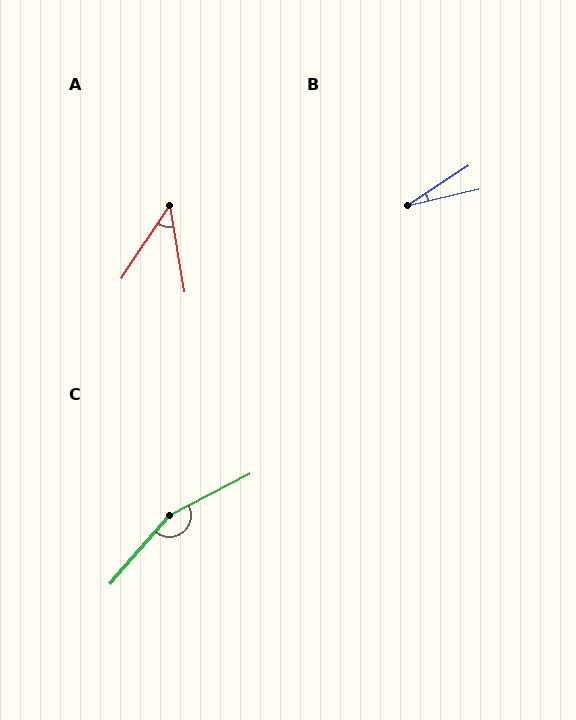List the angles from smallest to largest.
B (21°), A (43°), C (158°).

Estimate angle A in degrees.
Approximately 43 degrees.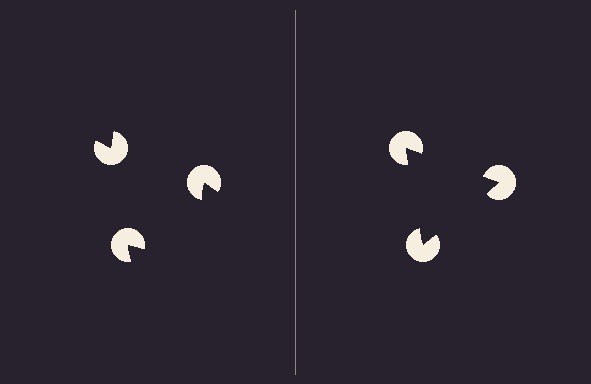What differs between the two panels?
The pac-man discs are positioned identically on both sides; only the wedge orientations differ. On the right they align to a triangle; on the left they are misaligned.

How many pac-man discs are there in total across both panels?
6 — 3 on each side.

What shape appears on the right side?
An illusory triangle.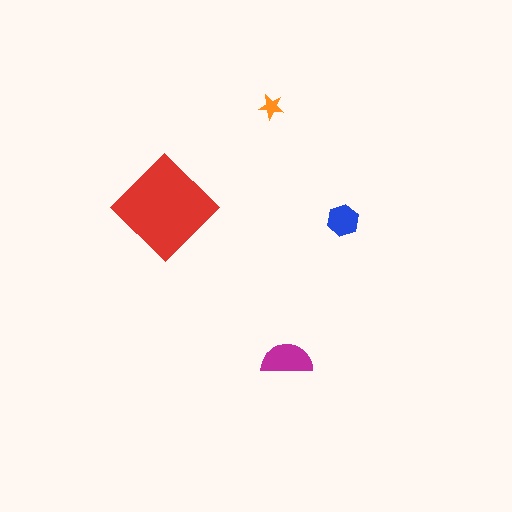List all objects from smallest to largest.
The orange star, the blue hexagon, the magenta semicircle, the red diamond.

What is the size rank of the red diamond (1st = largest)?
1st.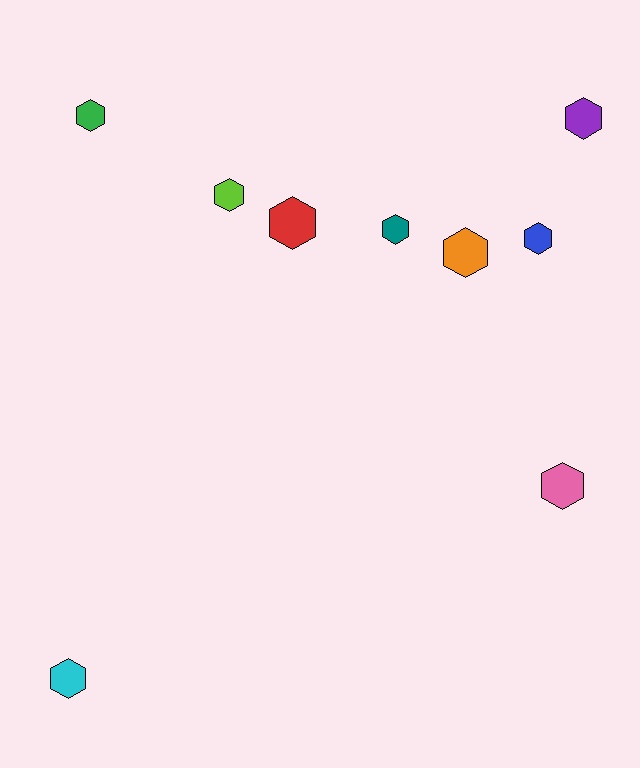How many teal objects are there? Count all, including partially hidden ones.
There is 1 teal object.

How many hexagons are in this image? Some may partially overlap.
There are 9 hexagons.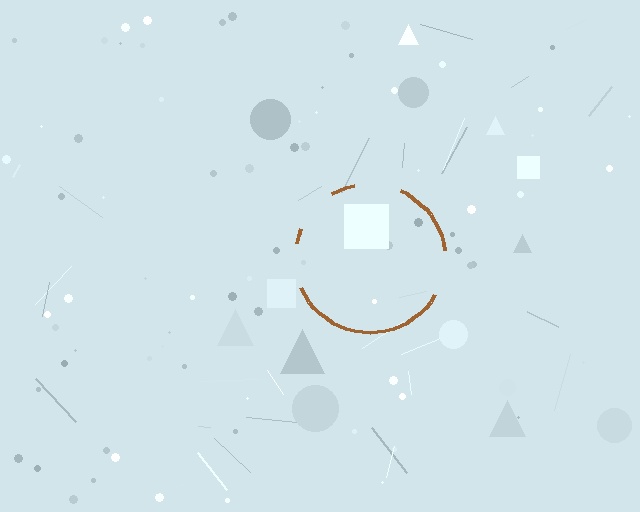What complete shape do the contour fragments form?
The contour fragments form a circle.